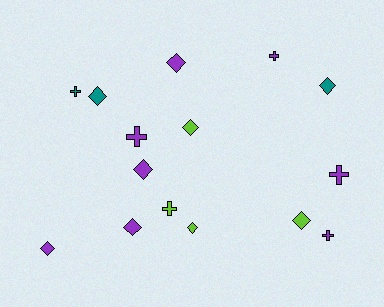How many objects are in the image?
There are 15 objects.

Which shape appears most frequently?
Diamond, with 9 objects.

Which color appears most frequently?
Purple, with 8 objects.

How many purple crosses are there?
There are 4 purple crosses.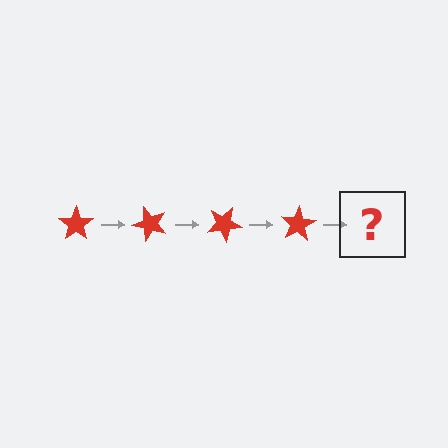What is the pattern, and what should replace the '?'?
The pattern is that the star rotates 50 degrees each step. The '?' should be a red star rotated 200 degrees.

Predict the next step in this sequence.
The next step is a red star rotated 200 degrees.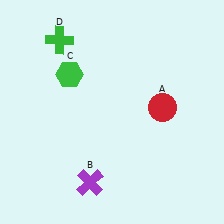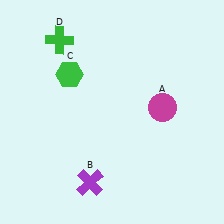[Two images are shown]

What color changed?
The circle (A) changed from red in Image 1 to magenta in Image 2.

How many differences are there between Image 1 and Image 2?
There is 1 difference between the two images.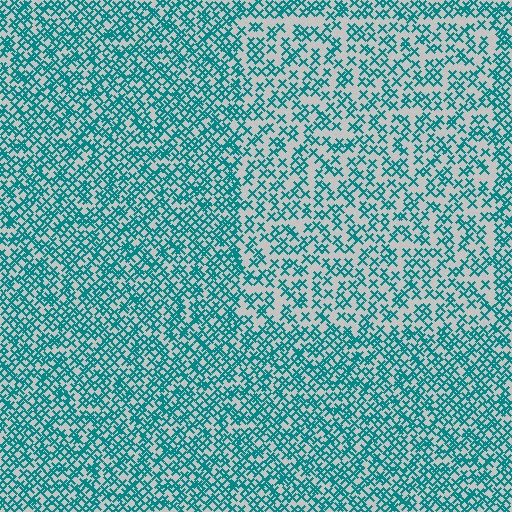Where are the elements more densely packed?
The elements are more densely packed outside the rectangle boundary.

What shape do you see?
I see a rectangle.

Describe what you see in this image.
The image contains small teal elements arranged at two different densities. A rectangle-shaped region is visible where the elements are less densely packed than the surrounding area.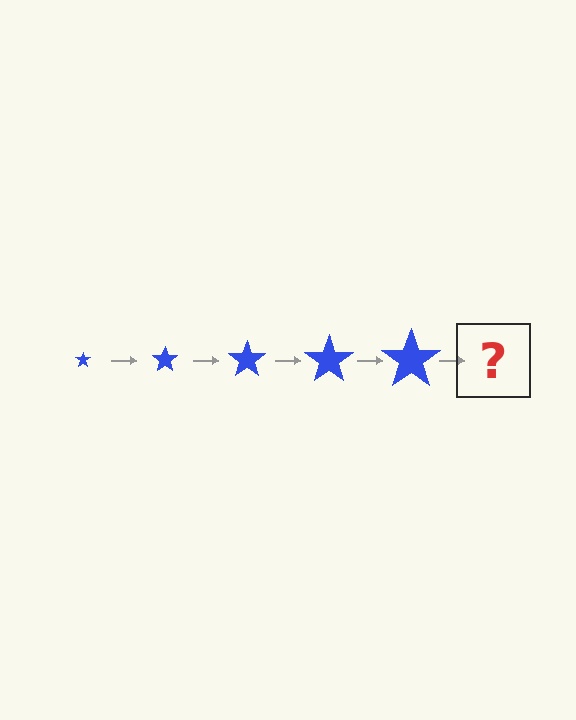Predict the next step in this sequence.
The next step is a blue star, larger than the previous one.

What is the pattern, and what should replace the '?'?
The pattern is that the star gets progressively larger each step. The '?' should be a blue star, larger than the previous one.